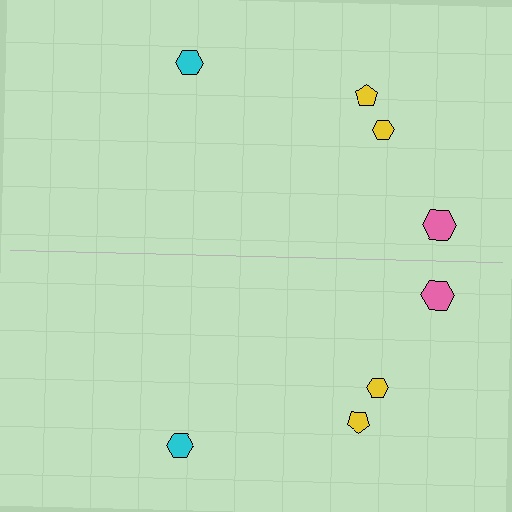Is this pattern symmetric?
Yes, this pattern has bilateral (reflection) symmetry.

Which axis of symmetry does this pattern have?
The pattern has a horizontal axis of symmetry running through the center of the image.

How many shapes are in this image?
There are 8 shapes in this image.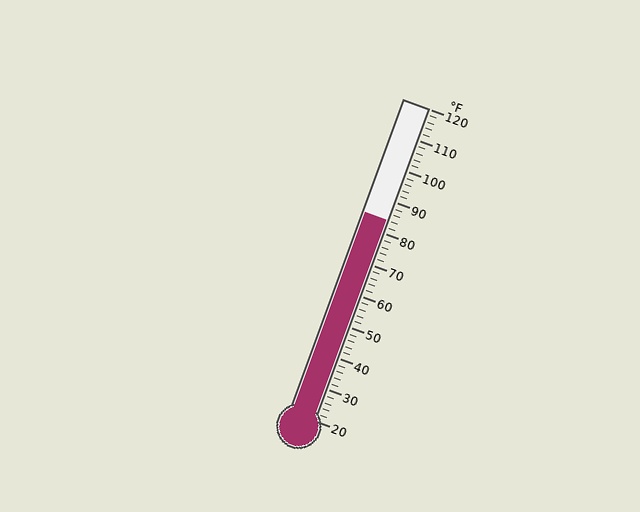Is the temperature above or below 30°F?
The temperature is above 30°F.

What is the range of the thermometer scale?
The thermometer scale ranges from 20°F to 120°F.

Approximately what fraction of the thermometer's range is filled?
The thermometer is filled to approximately 65% of its range.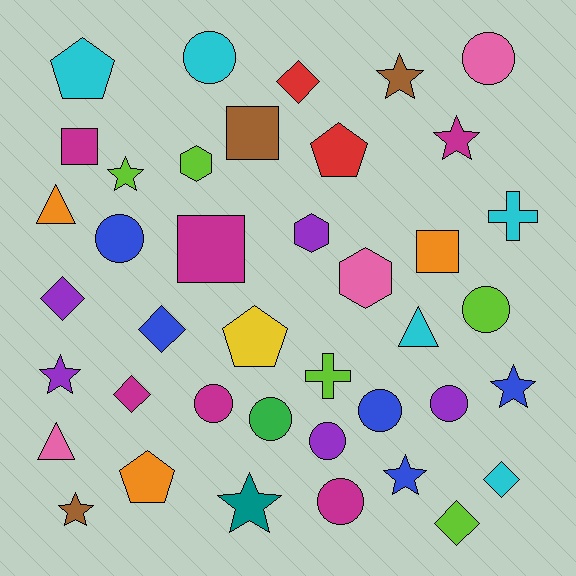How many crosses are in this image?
There are 2 crosses.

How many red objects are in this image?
There are 2 red objects.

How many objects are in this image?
There are 40 objects.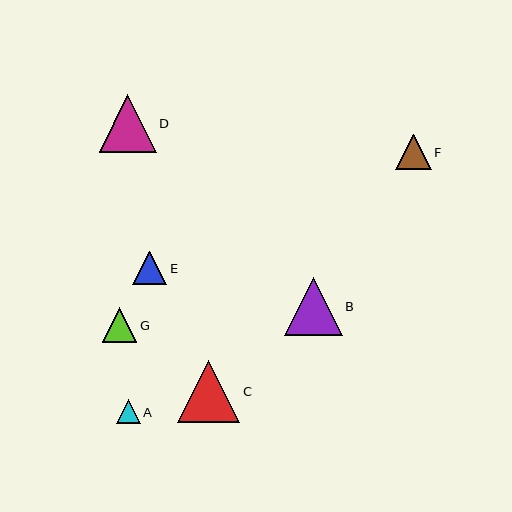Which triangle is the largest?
Triangle C is the largest with a size of approximately 62 pixels.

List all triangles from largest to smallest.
From largest to smallest: C, B, D, F, G, E, A.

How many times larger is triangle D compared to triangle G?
Triangle D is approximately 1.6 times the size of triangle G.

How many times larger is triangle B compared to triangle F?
Triangle B is approximately 1.6 times the size of triangle F.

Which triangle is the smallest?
Triangle A is the smallest with a size of approximately 24 pixels.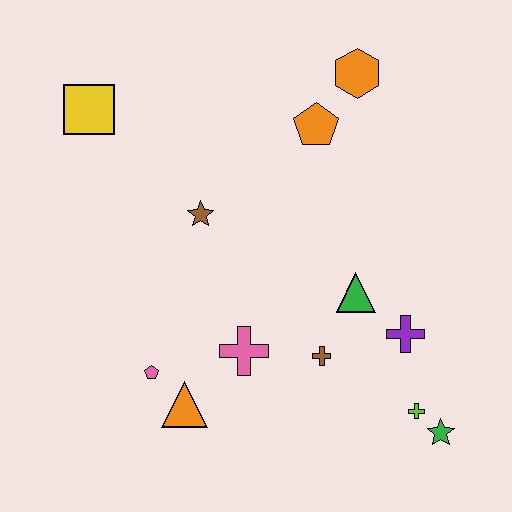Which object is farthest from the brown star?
The green star is farthest from the brown star.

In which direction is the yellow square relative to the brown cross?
The yellow square is above the brown cross.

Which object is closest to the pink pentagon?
The orange triangle is closest to the pink pentagon.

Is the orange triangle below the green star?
No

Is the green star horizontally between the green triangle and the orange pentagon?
No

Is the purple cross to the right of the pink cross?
Yes